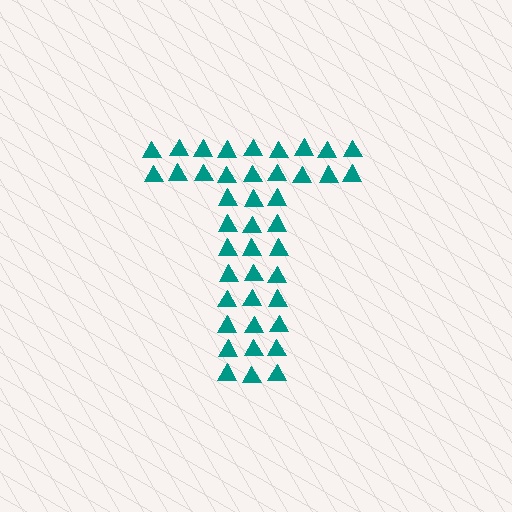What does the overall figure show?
The overall figure shows the letter T.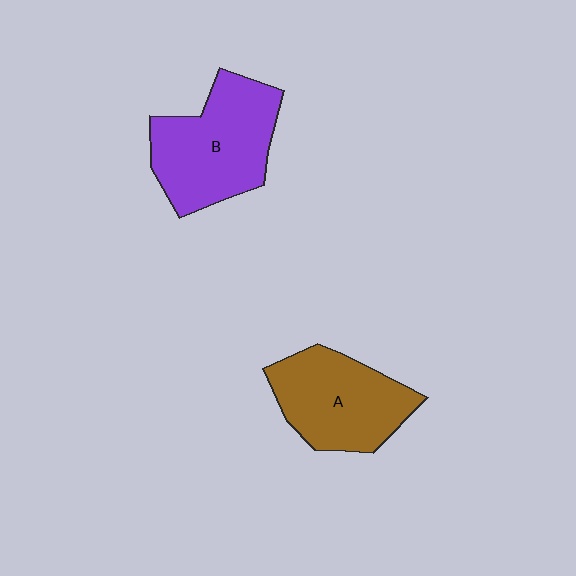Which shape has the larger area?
Shape B (purple).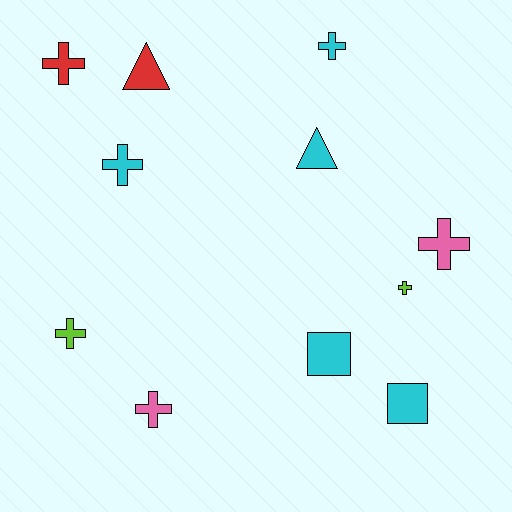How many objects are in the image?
There are 11 objects.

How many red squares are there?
There are no red squares.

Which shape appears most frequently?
Cross, with 7 objects.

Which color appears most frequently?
Cyan, with 5 objects.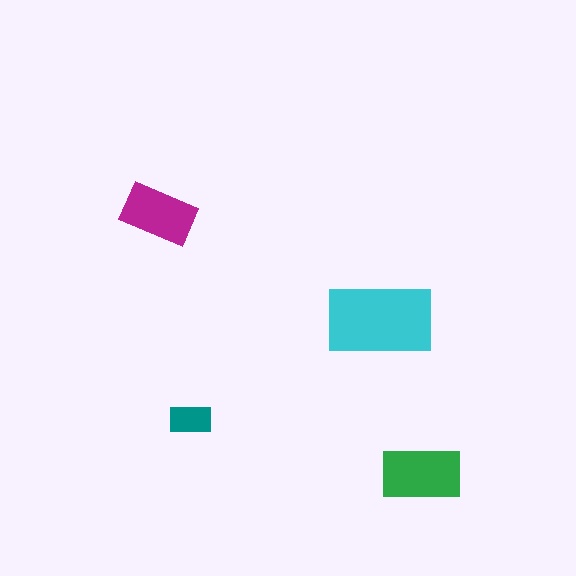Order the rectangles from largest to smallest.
the cyan one, the green one, the magenta one, the teal one.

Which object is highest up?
The magenta rectangle is topmost.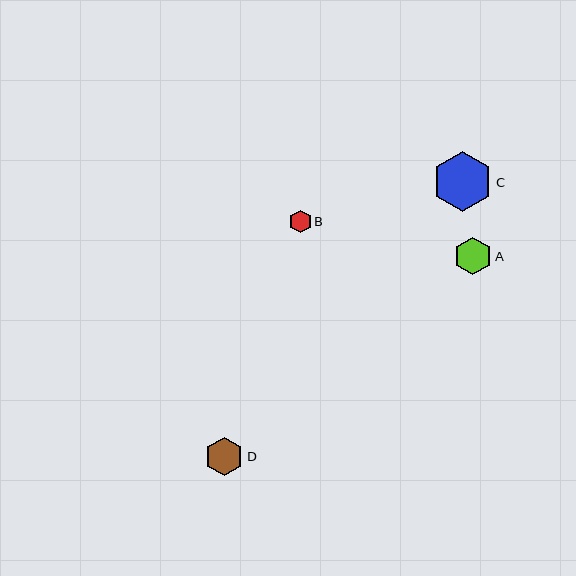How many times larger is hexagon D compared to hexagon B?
Hexagon D is approximately 1.8 times the size of hexagon B.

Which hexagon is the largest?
Hexagon C is the largest with a size of approximately 60 pixels.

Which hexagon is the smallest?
Hexagon B is the smallest with a size of approximately 22 pixels.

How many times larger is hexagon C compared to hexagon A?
Hexagon C is approximately 1.6 times the size of hexagon A.